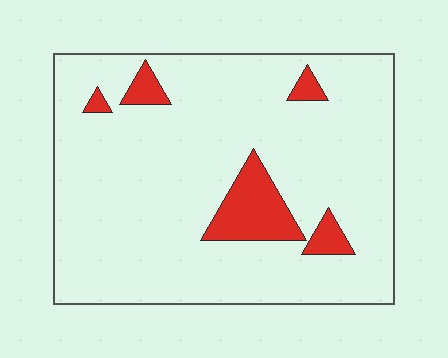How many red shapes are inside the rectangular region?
5.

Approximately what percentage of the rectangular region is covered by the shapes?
Approximately 10%.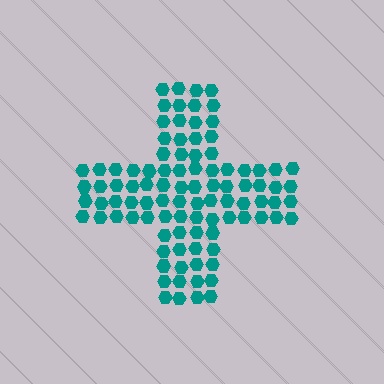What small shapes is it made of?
It is made of small hexagons.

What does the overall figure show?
The overall figure shows a cross.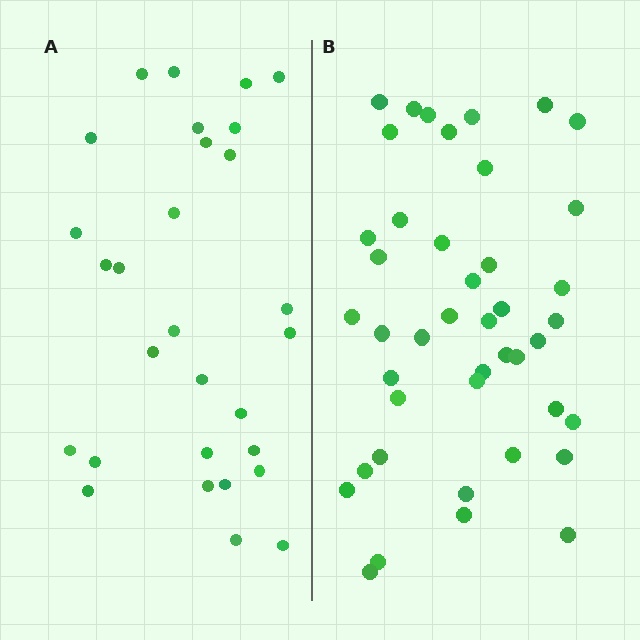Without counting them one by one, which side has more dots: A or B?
Region B (the right region) has more dots.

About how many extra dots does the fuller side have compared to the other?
Region B has approximately 15 more dots than region A.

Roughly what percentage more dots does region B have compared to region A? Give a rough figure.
About 50% more.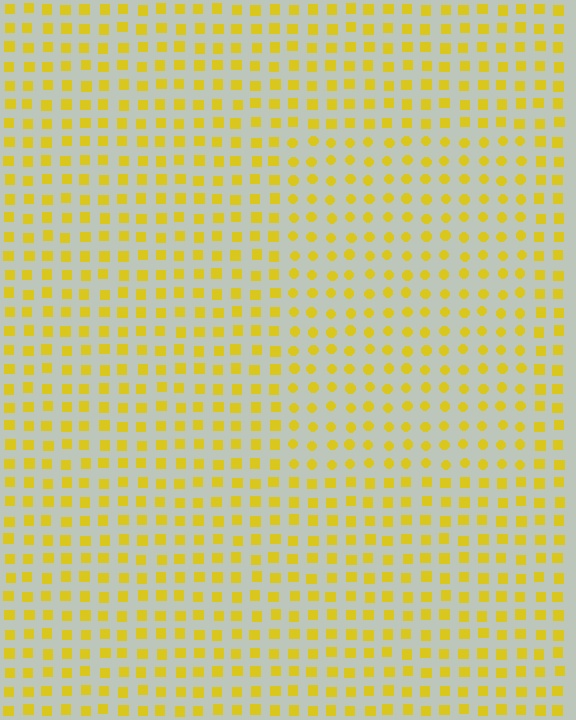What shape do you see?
I see a rectangle.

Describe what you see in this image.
The image is filled with small yellow elements arranged in a uniform grid. A rectangle-shaped region contains circles, while the surrounding area contains squares. The boundary is defined purely by the change in element shape.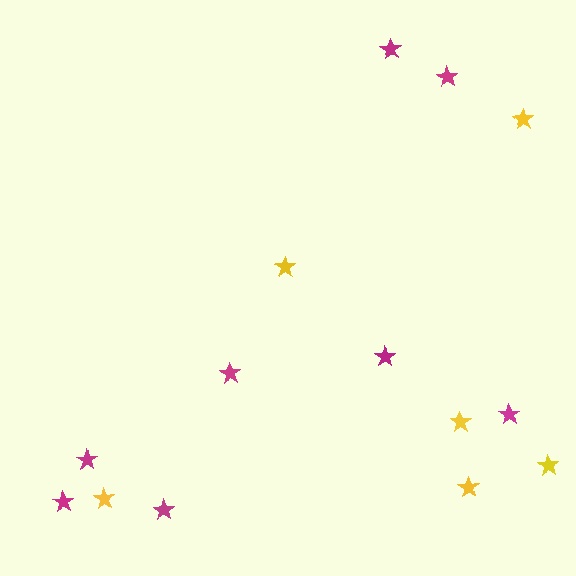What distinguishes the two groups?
There are 2 groups: one group of magenta stars (8) and one group of yellow stars (6).